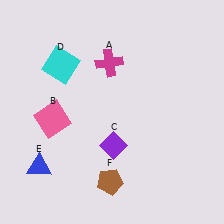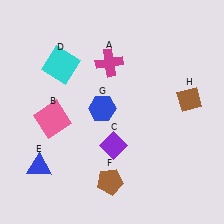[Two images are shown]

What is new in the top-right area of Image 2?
A brown diamond (H) was added in the top-right area of Image 2.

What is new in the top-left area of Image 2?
A blue hexagon (G) was added in the top-left area of Image 2.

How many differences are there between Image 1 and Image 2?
There are 2 differences between the two images.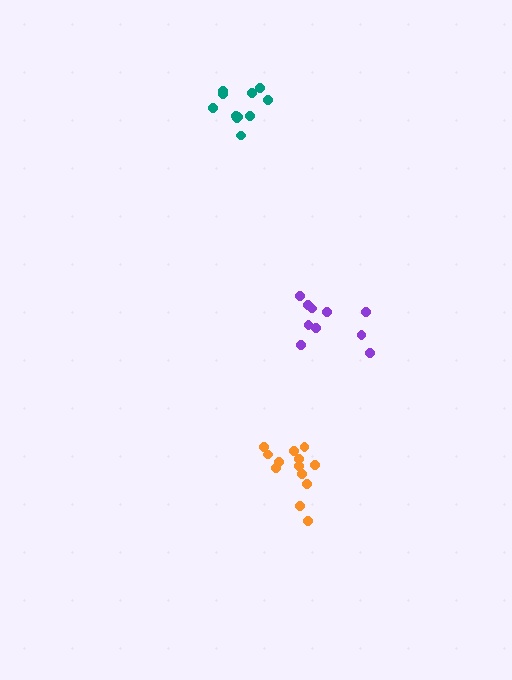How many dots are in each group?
Group 1: 10 dots, Group 2: 11 dots, Group 3: 13 dots (34 total).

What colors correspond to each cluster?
The clusters are colored: purple, teal, orange.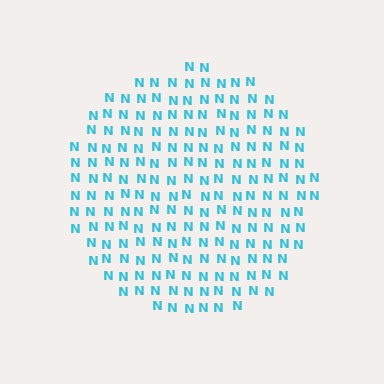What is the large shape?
The large shape is a circle.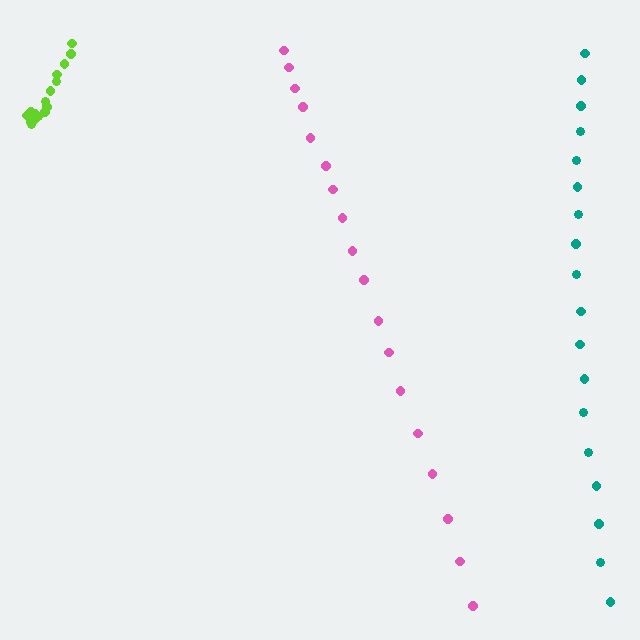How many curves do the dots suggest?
There are 3 distinct paths.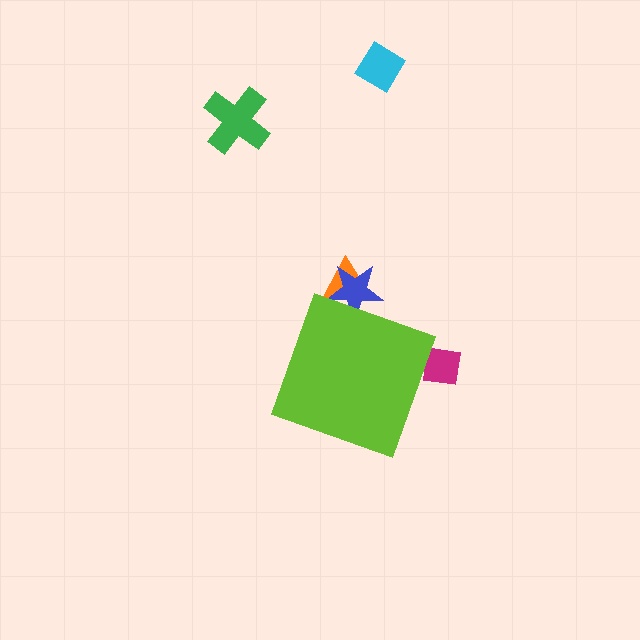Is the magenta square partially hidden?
Yes, the magenta square is partially hidden behind the lime diamond.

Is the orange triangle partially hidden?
Yes, the orange triangle is partially hidden behind the lime diamond.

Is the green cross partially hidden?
No, the green cross is fully visible.